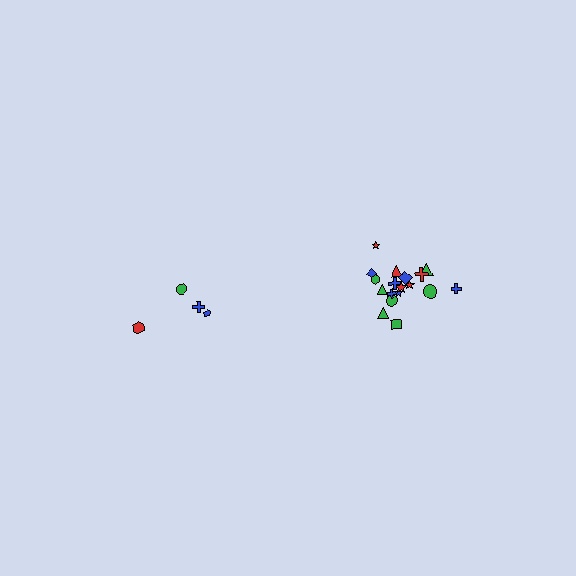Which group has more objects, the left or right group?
The right group.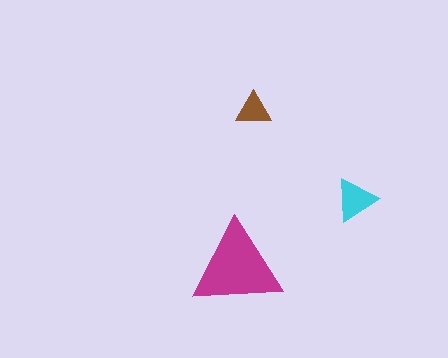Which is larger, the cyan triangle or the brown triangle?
The cyan one.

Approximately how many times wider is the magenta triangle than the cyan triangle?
About 2 times wider.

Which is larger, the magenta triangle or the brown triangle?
The magenta one.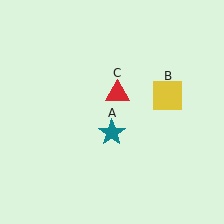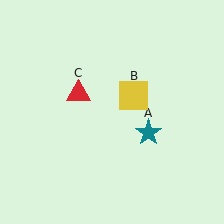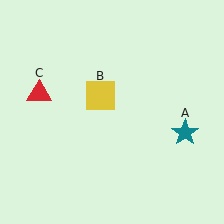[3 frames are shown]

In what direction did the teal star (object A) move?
The teal star (object A) moved right.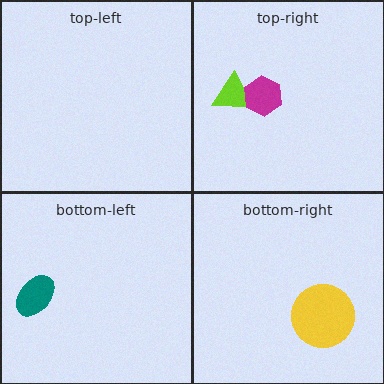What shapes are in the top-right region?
The lime triangle, the magenta hexagon.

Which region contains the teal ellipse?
The bottom-left region.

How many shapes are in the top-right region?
2.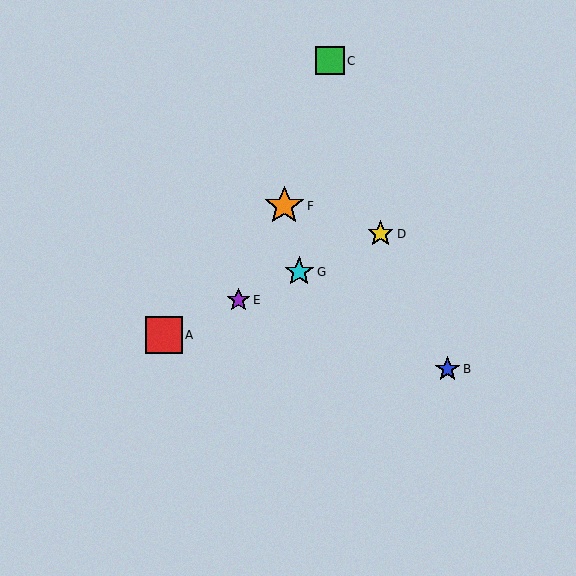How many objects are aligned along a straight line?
4 objects (A, D, E, G) are aligned along a straight line.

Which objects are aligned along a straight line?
Objects A, D, E, G are aligned along a straight line.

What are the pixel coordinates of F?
Object F is at (284, 206).